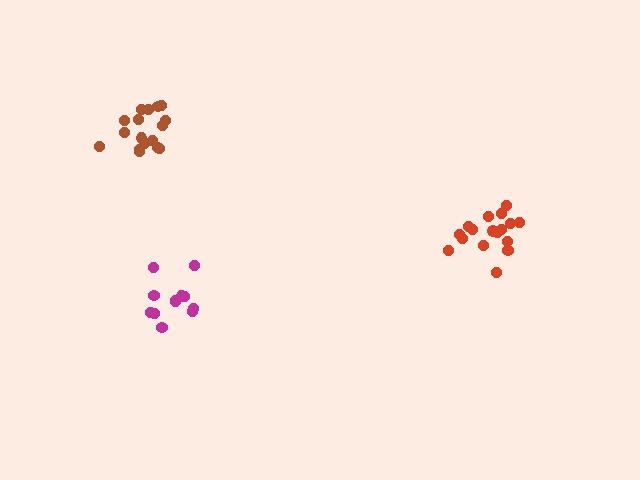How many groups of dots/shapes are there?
There are 3 groups.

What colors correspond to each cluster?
The clusters are colored: brown, red, magenta.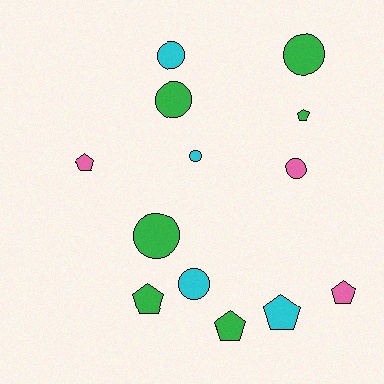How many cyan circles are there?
There are 3 cyan circles.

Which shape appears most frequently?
Circle, with 7 objects.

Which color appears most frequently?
Green, with 6 objects.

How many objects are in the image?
There are 13 objects.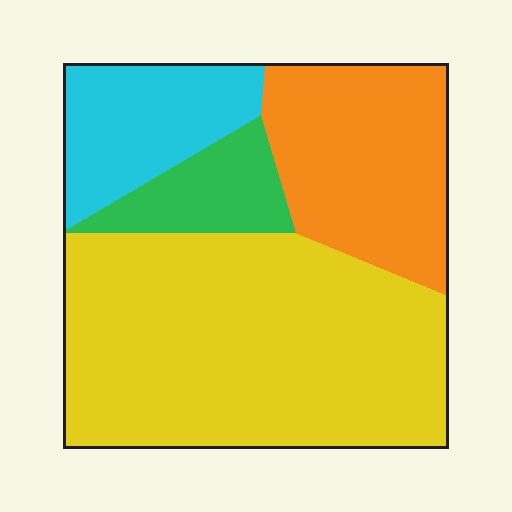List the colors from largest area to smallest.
From largest to smallest: yellow, orange, cyan, green.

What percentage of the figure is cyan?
Cyan covers 15% of the figure.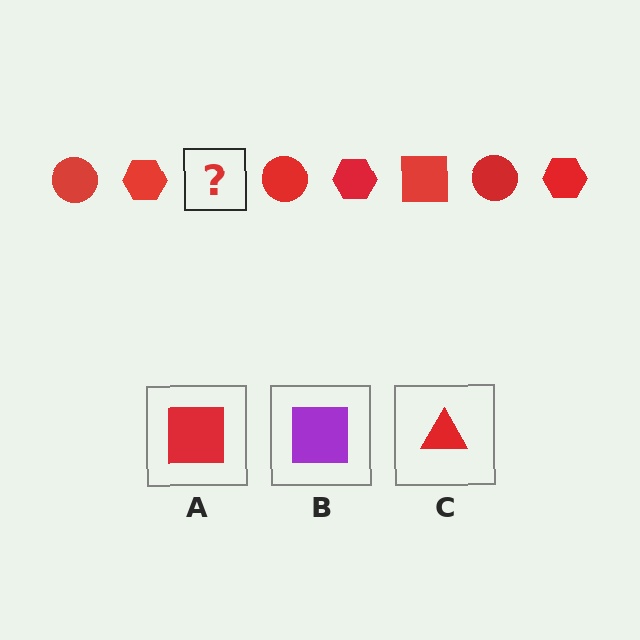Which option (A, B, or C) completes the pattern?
A.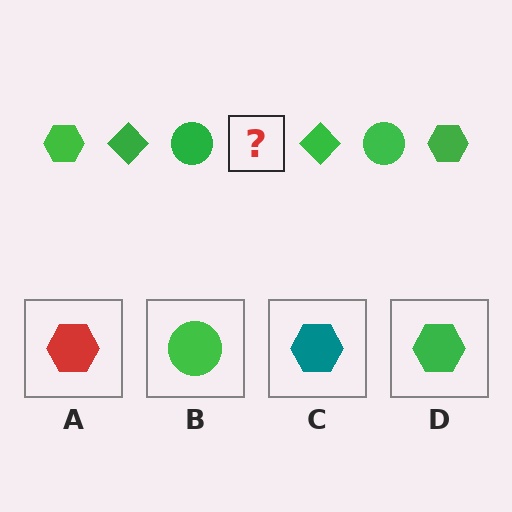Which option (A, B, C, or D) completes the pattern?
D.